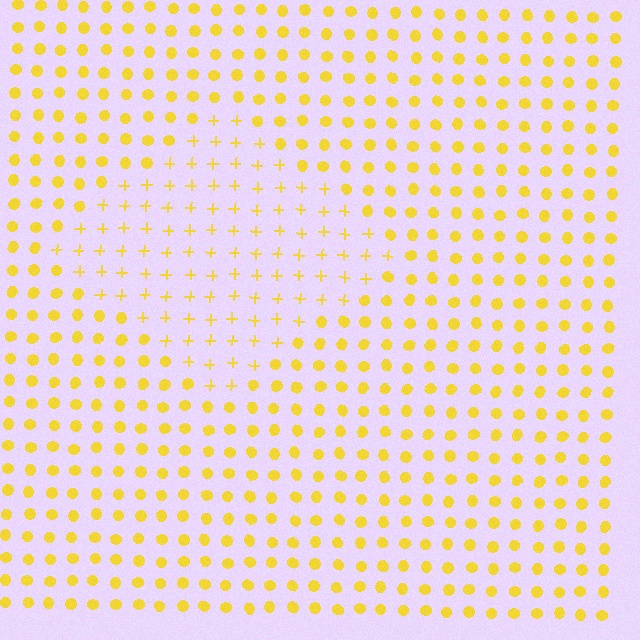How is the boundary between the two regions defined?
The boundary is defined by a change in element shape: plus signs inside vs. circles outside. All elements share the same color and spacing.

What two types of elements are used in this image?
The image uses plus signs inside the diamond region and circles outside it.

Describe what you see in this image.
The image is filled with small yellow elements arranged in a uniform grid. A diamond-shaped region contains plus signs, while the surrounding area contains circles. The boundary is defined purely by the change in element shape.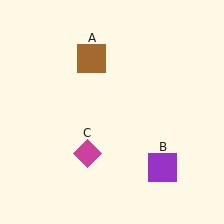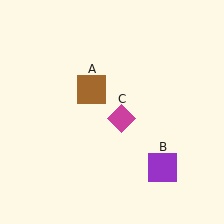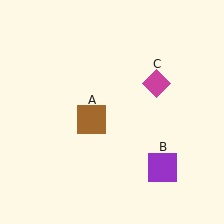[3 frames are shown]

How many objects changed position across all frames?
2 objects changed position: brown square (object A), magenta diamond (object C).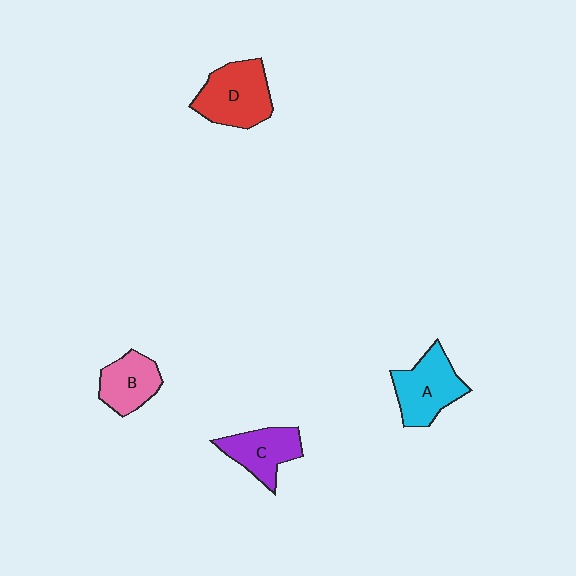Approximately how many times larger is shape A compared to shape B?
Approximately 1.3 times.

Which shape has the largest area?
Shape D (red).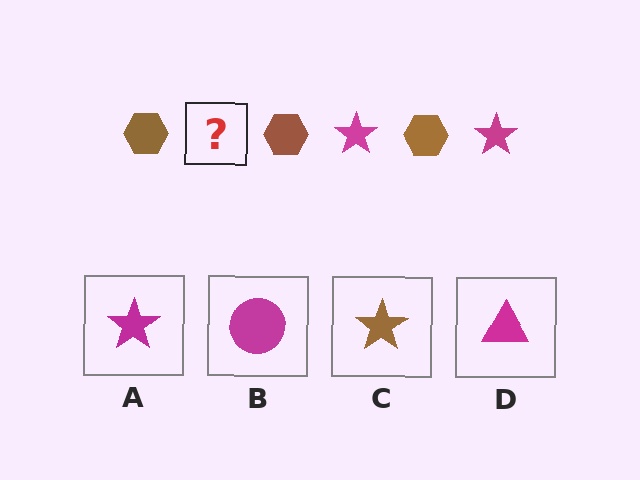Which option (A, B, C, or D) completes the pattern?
A.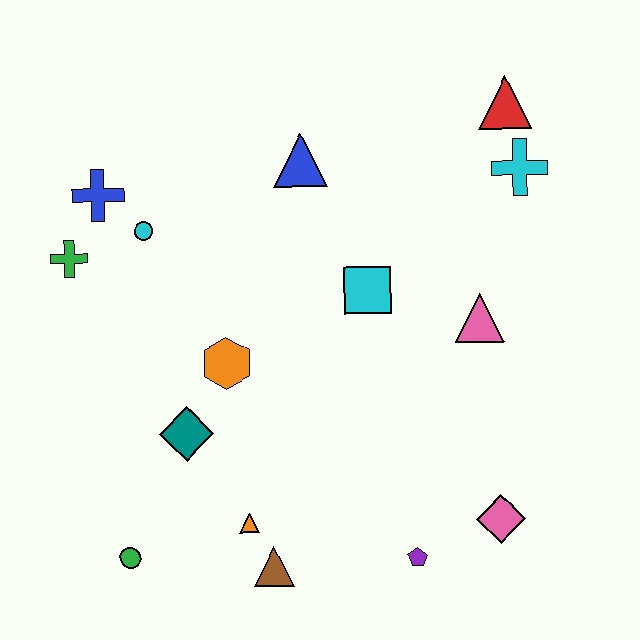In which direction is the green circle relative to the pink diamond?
The green circle is to the left of the pink diamond.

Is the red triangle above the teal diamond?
Yes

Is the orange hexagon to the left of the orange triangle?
Yes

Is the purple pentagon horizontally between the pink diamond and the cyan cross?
No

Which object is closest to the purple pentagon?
The pink diamond is closest to the purple pentagon.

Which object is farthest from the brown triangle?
The red triangle is farthest from the brown triangle.